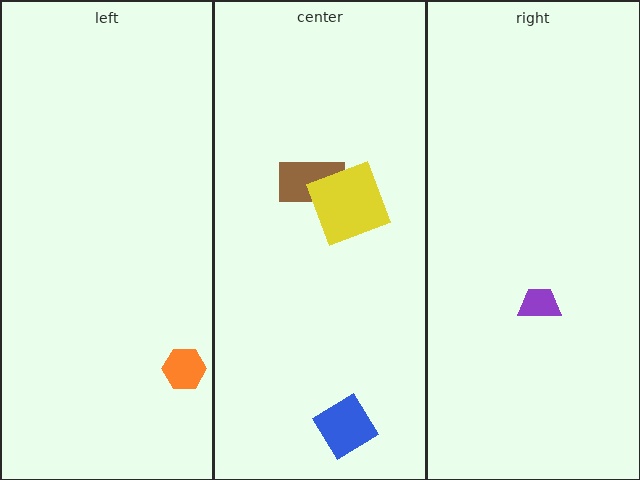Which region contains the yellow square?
The center region.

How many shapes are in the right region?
1.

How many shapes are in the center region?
3.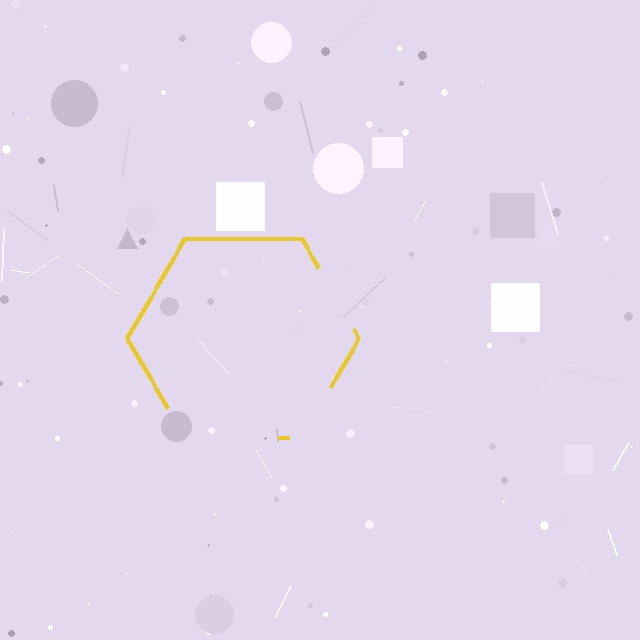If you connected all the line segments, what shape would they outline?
They would outline a hexagon.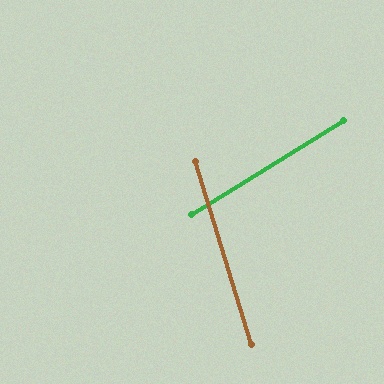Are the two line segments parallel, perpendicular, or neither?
Neither parallel nor perpendicular — they differ by about 75°.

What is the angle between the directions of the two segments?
Approximately 75 degrees.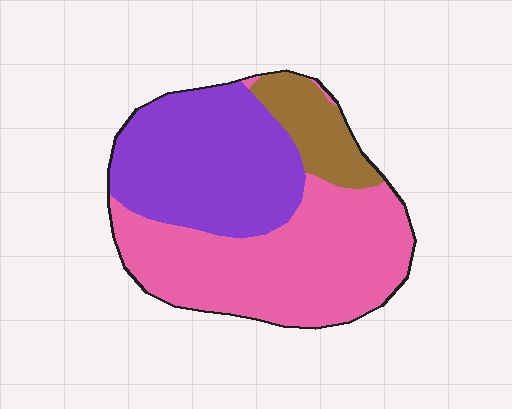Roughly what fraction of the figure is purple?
Purple takes up about three eighths (3/8) of the figure.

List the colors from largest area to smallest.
From largest to smallest: pink, purple, brown.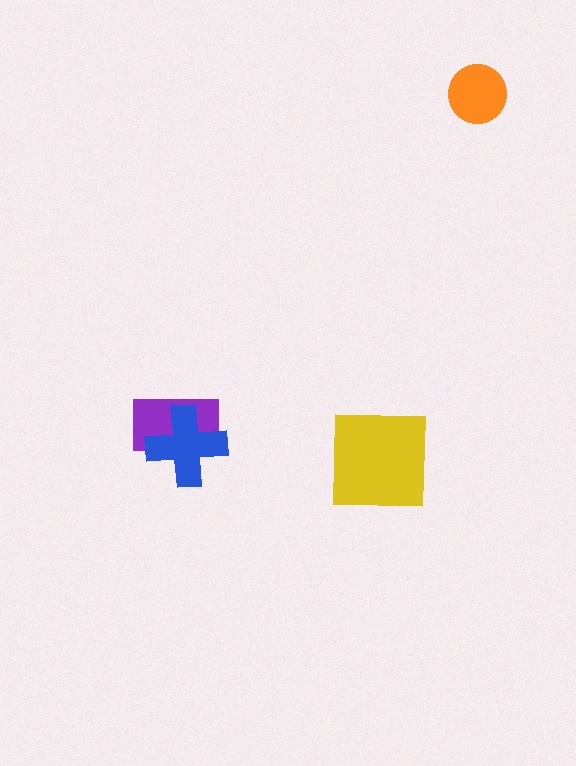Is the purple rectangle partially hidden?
Yes, it is partially covered by another shape.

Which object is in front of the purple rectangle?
The blue cross is in front of the purple rectangle.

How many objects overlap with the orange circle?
0 objects overlap with the orange circle.